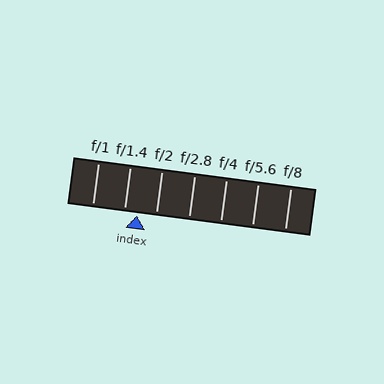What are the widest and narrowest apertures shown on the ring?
The widest aperture shown is f/1 and the narrowest is f/8.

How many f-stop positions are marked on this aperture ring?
There are 7 f-stop positions marked.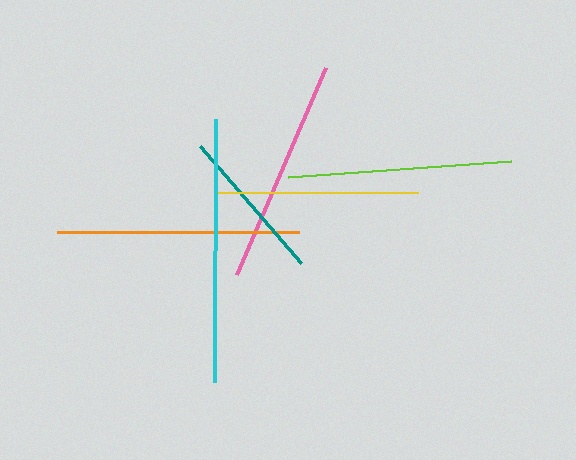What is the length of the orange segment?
The orange segment is approximately 242 pixels long.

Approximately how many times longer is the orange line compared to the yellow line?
The orange line is approximately 1.2 times the length of the yellow line.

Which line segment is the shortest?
The teal line is the shortest at approximately 154 pixels.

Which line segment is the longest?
The cyan line is the longest at approximately 262 pixels.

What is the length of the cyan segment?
The cyan segment is approximately 262 pixels long.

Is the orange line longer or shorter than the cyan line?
The cyan line is longer than the orange line.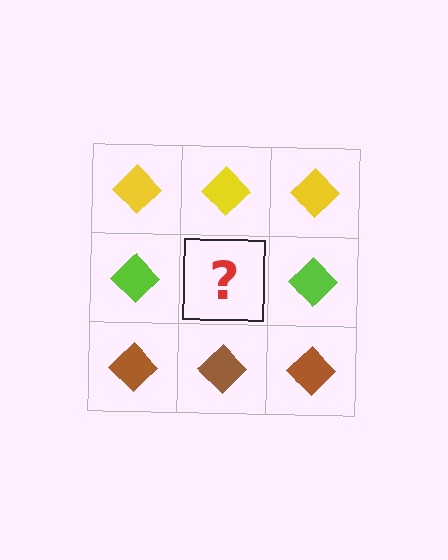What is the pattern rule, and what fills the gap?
The rule is that each row has a consistent color. The gap should be filled with a lime diamond.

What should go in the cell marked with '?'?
The missing cell should contain a lime diamond.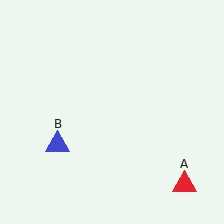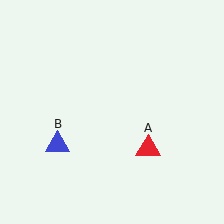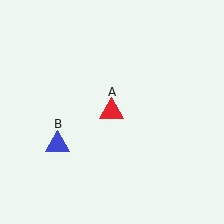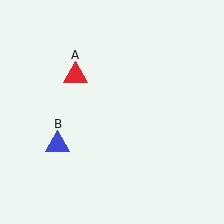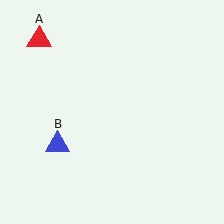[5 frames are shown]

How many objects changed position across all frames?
1 object changed position: red triangle (object A).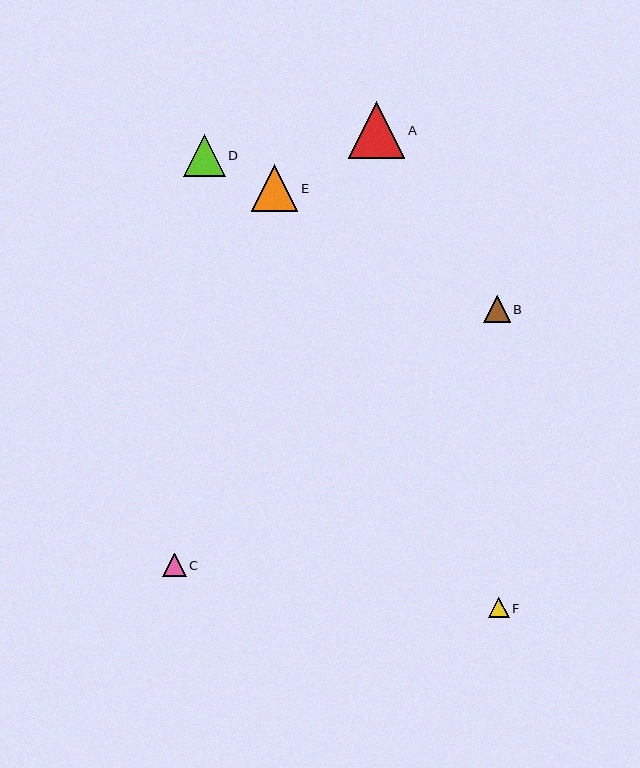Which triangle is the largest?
Triangle A is the largest with a size of approximately 56 pixels.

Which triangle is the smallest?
Triangle F is the smallest with a size of approximately 21 pixels.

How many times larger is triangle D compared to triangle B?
Triangle D is approximately 1.6 times the size of triangle B.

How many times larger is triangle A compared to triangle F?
Triangle A is approximately 2.7 times the size of triangle F.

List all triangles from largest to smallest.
From largest to smallest: A, E, D, B, C, F.